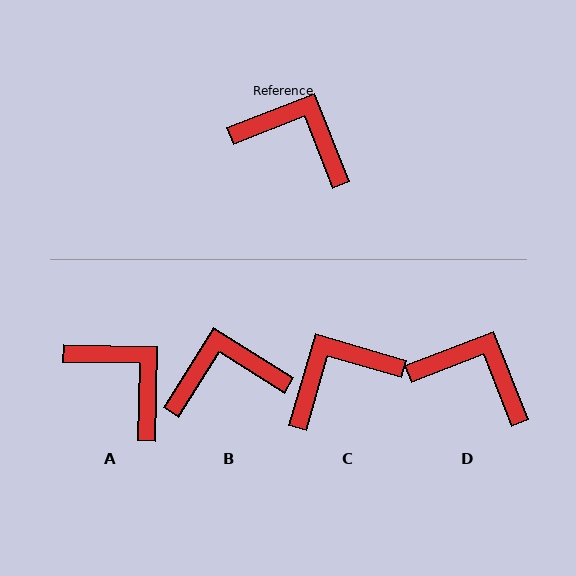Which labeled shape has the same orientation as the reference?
D.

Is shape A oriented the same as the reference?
No, it is off by about 23 degrees.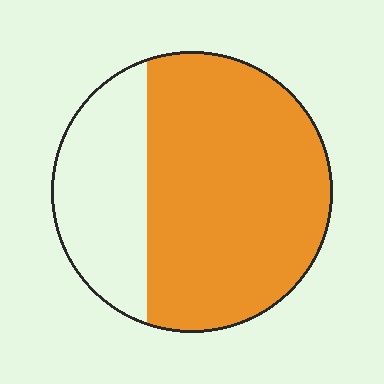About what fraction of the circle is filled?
About two thirds (2/3).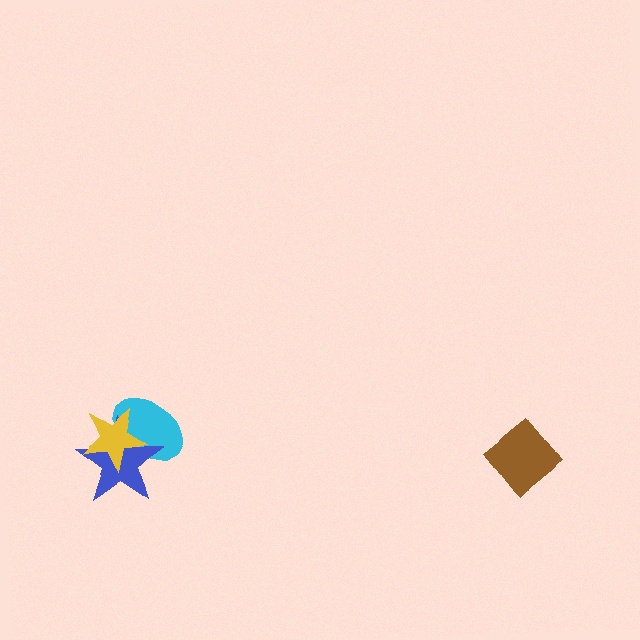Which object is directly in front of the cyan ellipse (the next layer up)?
The blue star is directly in front of the cyan ellipse.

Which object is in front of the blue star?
The yellow star is in front of the blue star.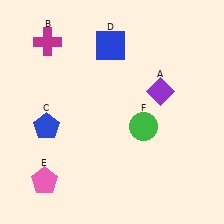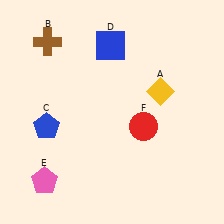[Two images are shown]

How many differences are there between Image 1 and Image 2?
There are 3 differences between the two images.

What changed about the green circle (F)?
In Image 1, F is green. In Image 2, it changed to red.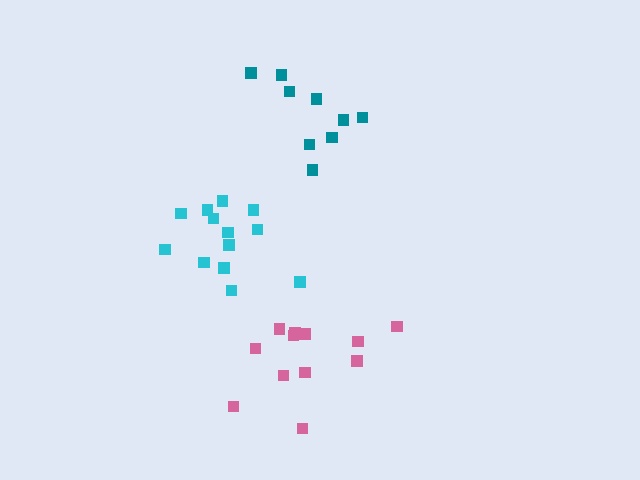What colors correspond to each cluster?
The clusters are colored: teal, cyan, pink.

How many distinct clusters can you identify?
There are 3 distinct clusters.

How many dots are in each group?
Group 1: 9 dots, Group 2: 13 dots, Group 3: 12 dots (34 total).